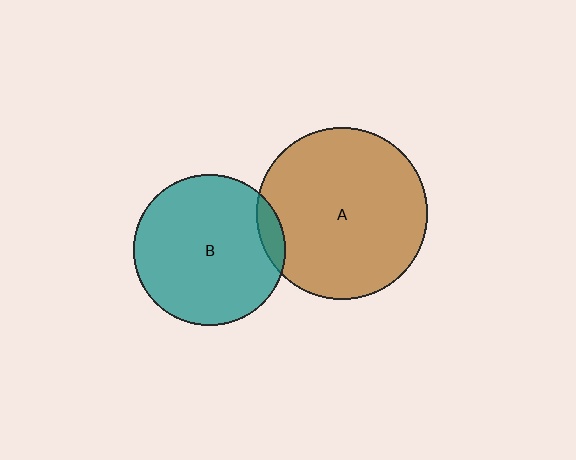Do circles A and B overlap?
Yes.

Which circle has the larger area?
Circle A (brown).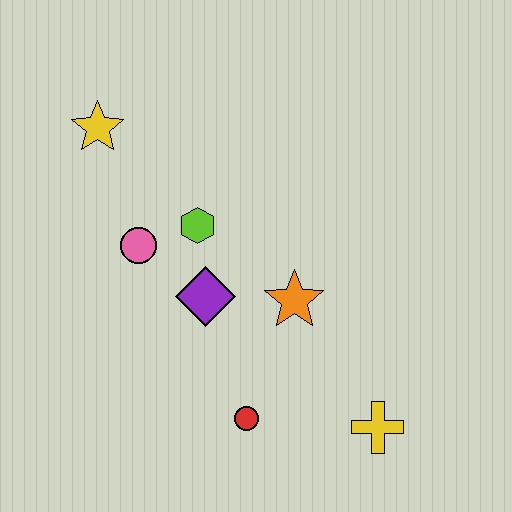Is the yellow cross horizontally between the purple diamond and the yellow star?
No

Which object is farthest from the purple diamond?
The yellow cross is farthest from the purple diamond.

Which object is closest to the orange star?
The purple diamond is closest to the orange star.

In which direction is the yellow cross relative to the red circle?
The yellow cross is to the right of the red circle.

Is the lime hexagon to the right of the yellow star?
Yes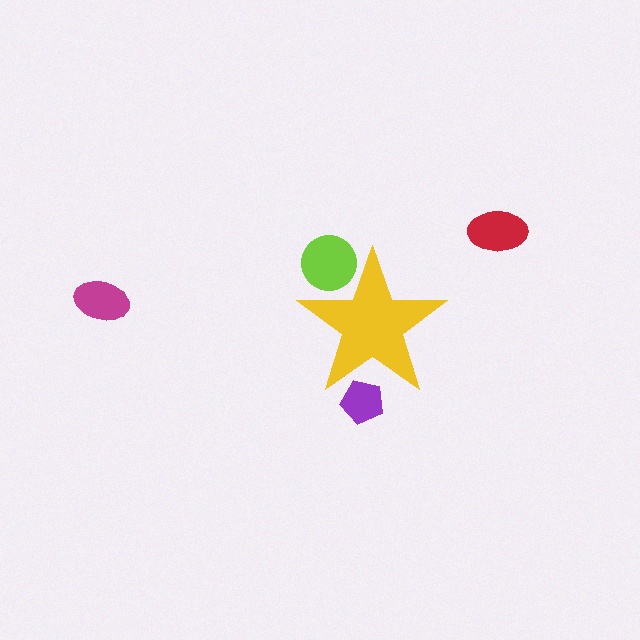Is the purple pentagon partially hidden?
Yes, the purple pentagon is partially hidden behind the yellow star.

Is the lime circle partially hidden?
Yes, the lime circle is partially hidden behind the yellow star.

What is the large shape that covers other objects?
A yellow star.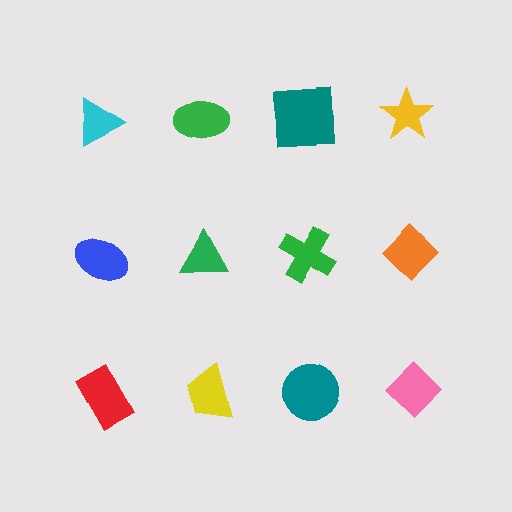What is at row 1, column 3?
A teal square.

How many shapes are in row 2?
4 shapes.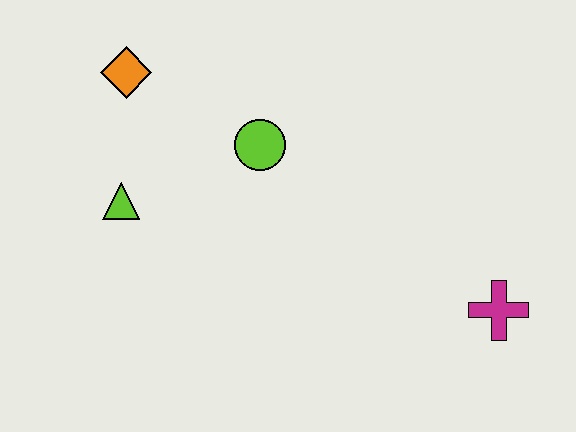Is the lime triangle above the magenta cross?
Yes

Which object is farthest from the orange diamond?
The magenta cross is farthest from the orange diamond.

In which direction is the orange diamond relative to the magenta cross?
The orange diamond is to the left of the magenta cross.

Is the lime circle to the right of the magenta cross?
No